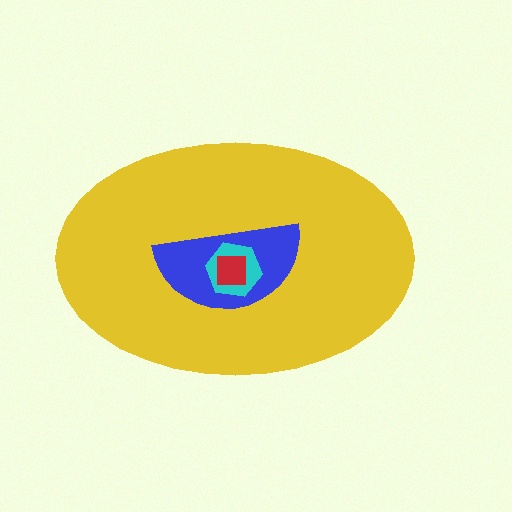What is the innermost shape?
The red square.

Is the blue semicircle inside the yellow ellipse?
Yes.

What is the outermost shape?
The yellow ellipse.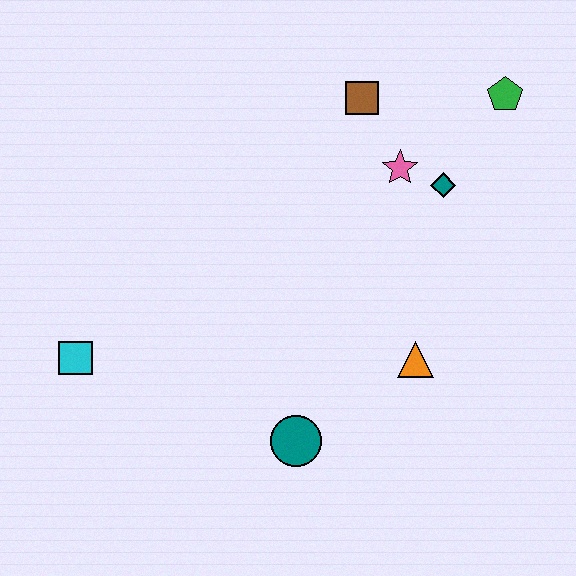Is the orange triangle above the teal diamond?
No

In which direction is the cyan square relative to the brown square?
The cyan square is to the left of the brown square.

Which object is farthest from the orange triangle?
The cyan square is farthest from the orange triangle.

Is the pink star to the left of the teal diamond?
Yes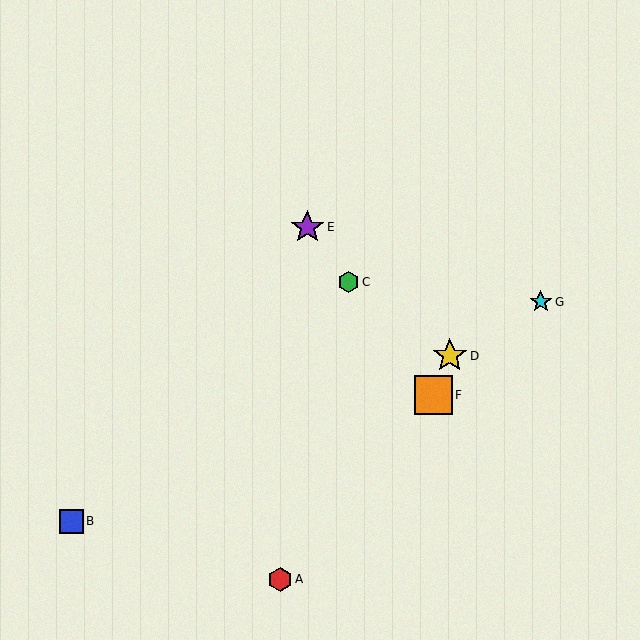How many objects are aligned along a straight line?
3 objects (C, E, F) are aligned along a straight line.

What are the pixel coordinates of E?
Object E is at (307, 227).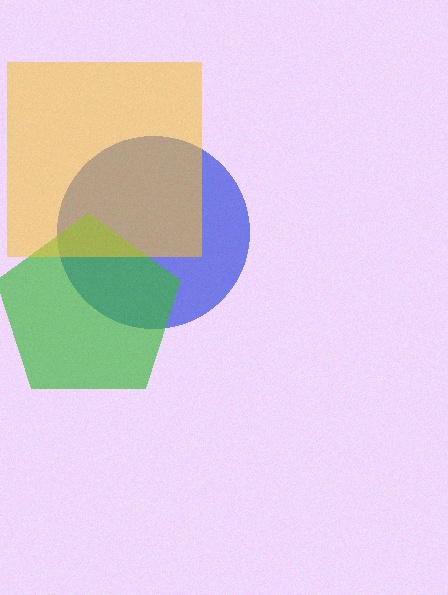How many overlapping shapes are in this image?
There are 3 overlapping shapes in the image.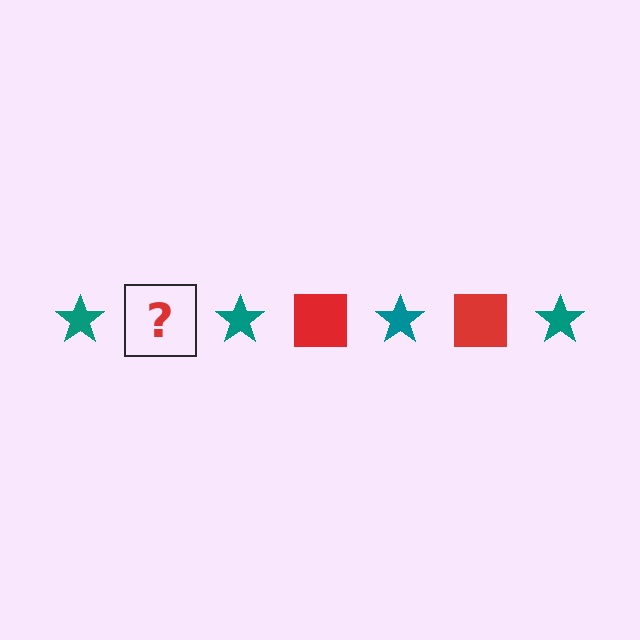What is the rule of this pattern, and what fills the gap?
The rule is that the pattern alternates between teal star and red square. The gap should be filled with a red square.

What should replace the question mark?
The question mark should be replaced with a red square.